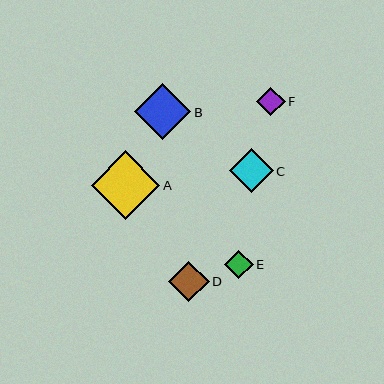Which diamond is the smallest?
Diamond F is the smallest with a size of approximately 28 pixels.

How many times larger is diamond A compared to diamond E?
Diamond A is approximately 2.4 times the size of diamond E.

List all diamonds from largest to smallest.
From largest to smallest: A, B, C, D, E, F.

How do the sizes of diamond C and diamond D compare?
Diamond C and diamond D are approximately the same size.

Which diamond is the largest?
Diamond A is the largest with a size of approximately 69 pixels.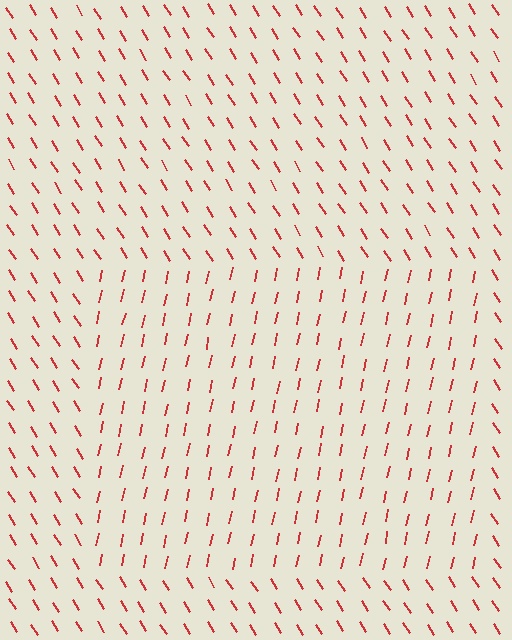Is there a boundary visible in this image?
Yes, there is a texture boundary formed by a change in line orientation.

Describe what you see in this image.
The image is filled with small red line segments. A rectangle region in the image has lines oriented differently from the surrounding lines, creating a visible texture boundary.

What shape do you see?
I see a rectangle.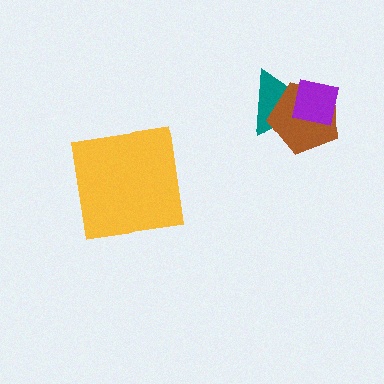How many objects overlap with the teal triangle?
2 objects overlap with the teal triangle.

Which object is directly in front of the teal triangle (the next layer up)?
The brown pentagon is directly in front of the teal triangle.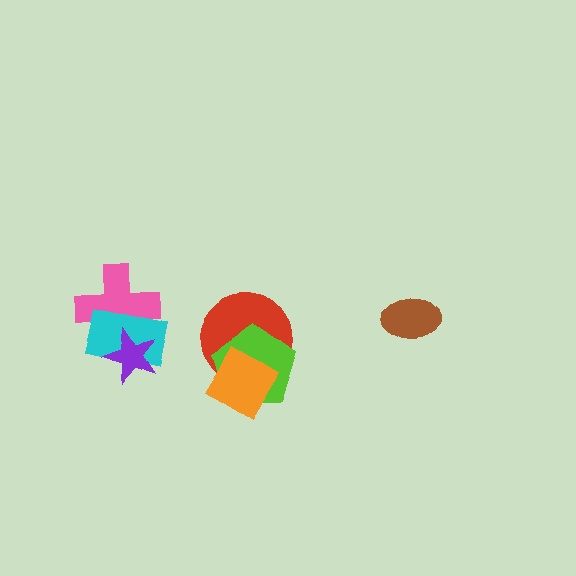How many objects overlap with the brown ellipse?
0 objects overlap with the brown ellipse.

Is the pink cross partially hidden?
Yes, it is partially covered by another shape.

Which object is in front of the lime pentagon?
The orange diamond is in front of the lime pentagon.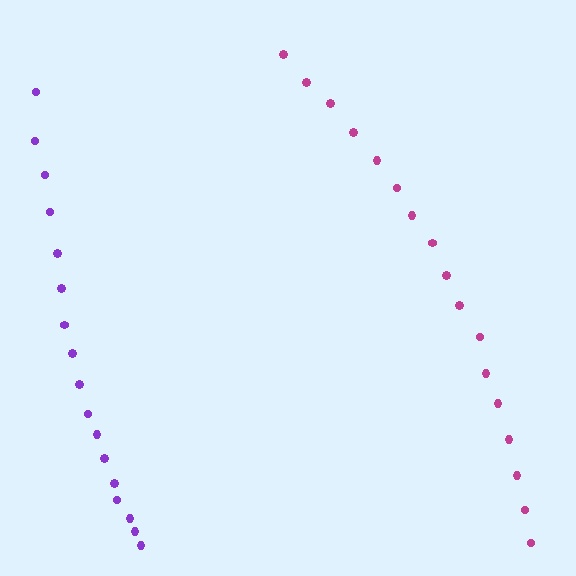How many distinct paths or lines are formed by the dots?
There are 2 distinct paths.